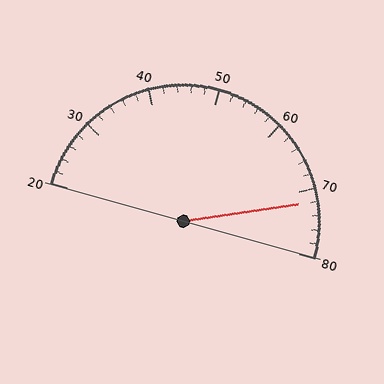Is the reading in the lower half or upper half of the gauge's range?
The reading is in the upper half of the range (20 to 80).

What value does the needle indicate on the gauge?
The needle indicates approximately 72.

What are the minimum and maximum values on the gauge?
The gauge ranges from 20 to 80.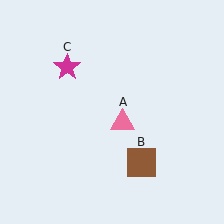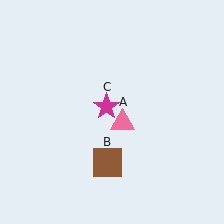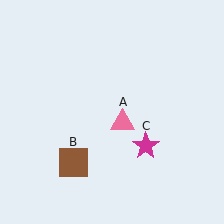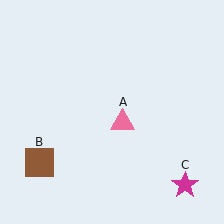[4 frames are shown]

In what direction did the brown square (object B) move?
The brown square (object B) moved left.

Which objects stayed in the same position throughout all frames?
Pink triangle (object A) remained stationary.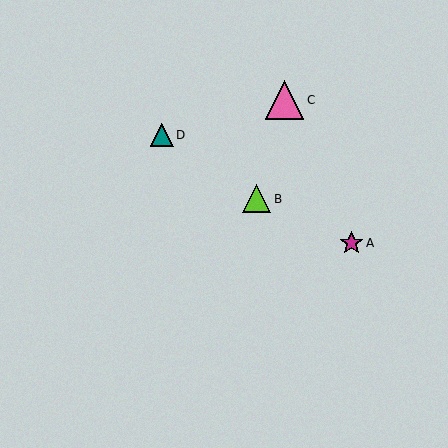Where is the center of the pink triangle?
The center of the pink triangle is at (285, 100).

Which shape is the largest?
The pink triangle (labeled C) is the largest.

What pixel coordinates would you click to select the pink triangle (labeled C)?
Click at (285, 100) to select the pink triangle C.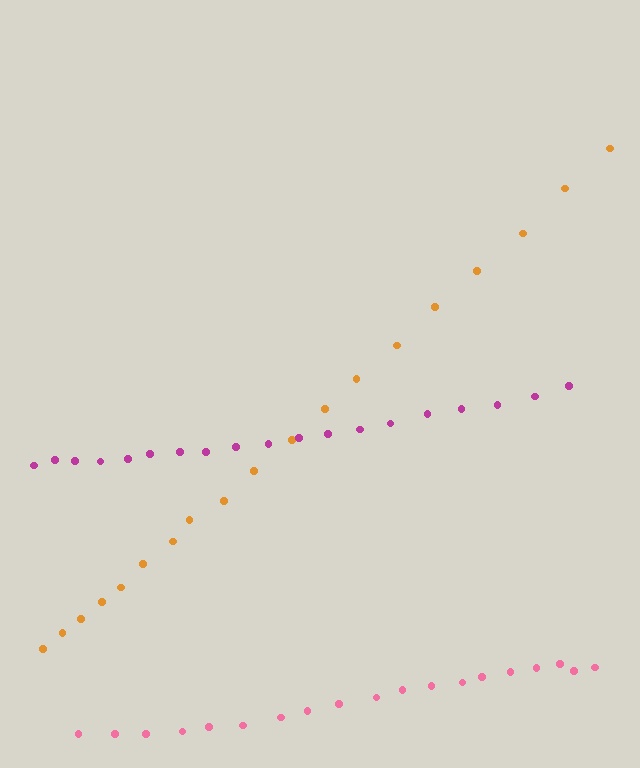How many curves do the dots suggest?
There are 3 distinct paths.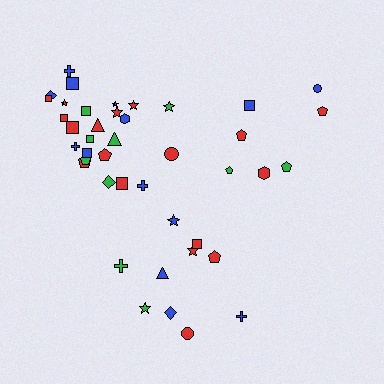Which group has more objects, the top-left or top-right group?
The top-left group.